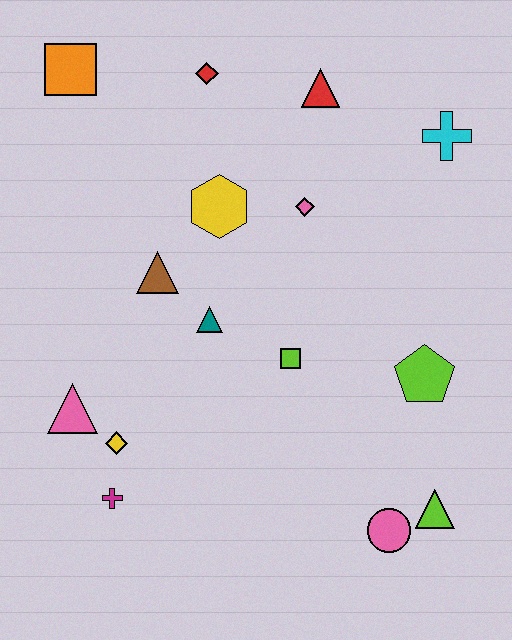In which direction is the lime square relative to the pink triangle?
The lime square is to the right of the pink triangle.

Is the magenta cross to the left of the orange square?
No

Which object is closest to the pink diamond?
The yellow hexagon is closest to the pink diamond.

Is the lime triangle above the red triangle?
No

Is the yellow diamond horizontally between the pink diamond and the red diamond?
No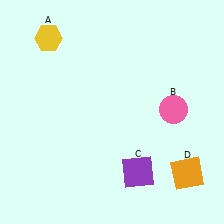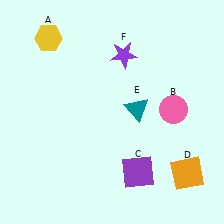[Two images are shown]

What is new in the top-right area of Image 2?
A teal triangle (E) was added in the top-right area of Image 2.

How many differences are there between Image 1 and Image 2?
There are 2 differences between the two images.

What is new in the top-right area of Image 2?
A purple star (F) was added in the top-right area of Image 2.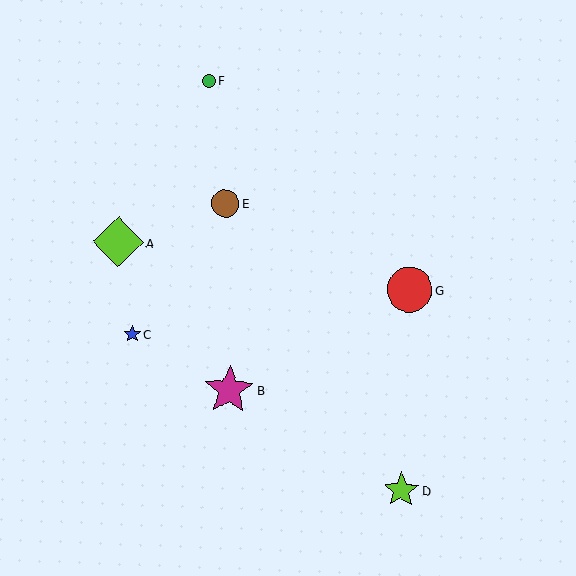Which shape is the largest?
The lime diamond (labeled A) is the largest.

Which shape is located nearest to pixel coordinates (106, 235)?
The lime diamond (labeled A) at (118, 242) is nearest to that location.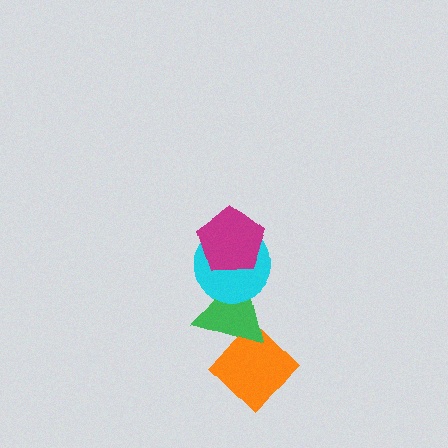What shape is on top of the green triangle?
The cyan circle is on top of the green triangle.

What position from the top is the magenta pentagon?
The magenta pentagon is 1st from the top.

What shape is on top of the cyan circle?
The magenta pentagon is on top of the cyan circle.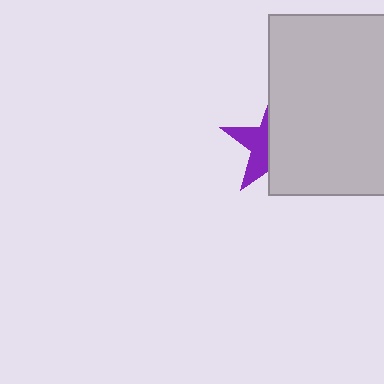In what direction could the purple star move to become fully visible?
The purple star could move left. That would shift it out from behind the light gray rectangle entirely.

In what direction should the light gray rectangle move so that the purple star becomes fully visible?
The light gray rectangle should move right. That is the shortest direction to clear the overlap and leave the purple star fully visible.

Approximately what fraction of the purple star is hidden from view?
Roughly 61% of the purple star is hidden behind the light gray rectangle.